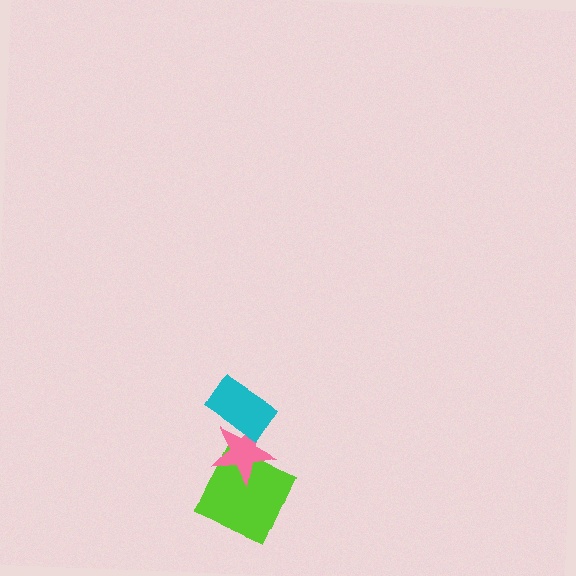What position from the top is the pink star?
The pink star is 2nd from the top.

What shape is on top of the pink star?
The cyan rectangle is on top of the pink star.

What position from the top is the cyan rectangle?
The cyan rectangle is 1st from the top.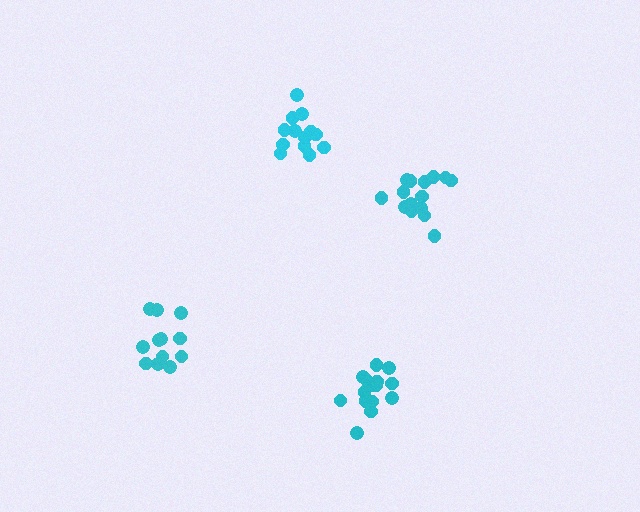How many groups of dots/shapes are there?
There are 4 groups.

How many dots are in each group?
Group 1: 15 dots, Group 2: 12 dots, Group 3: 13 dots, Group 4: 16 dots (56 total).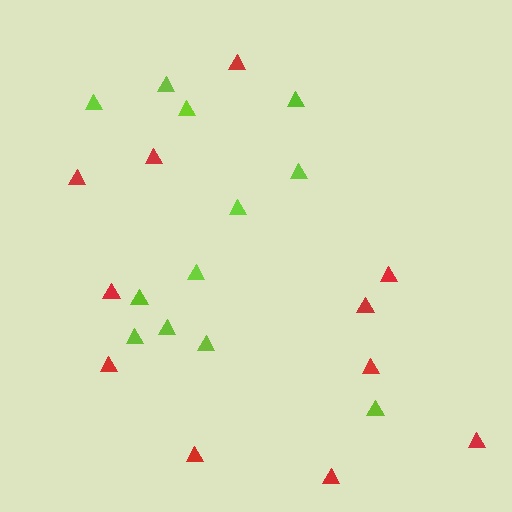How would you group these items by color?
There are 2 groups: one group of red triangles (11) and one group of lime triangles (12).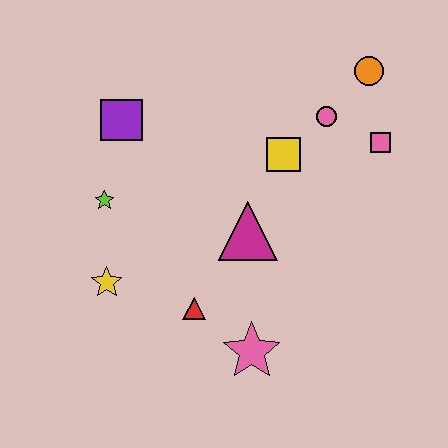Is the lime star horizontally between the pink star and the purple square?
No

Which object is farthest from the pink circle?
The yellow star is farthest from the pink circle.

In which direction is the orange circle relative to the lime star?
The orange circle is to the right of the lime star.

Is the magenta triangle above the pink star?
Yes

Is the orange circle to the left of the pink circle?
No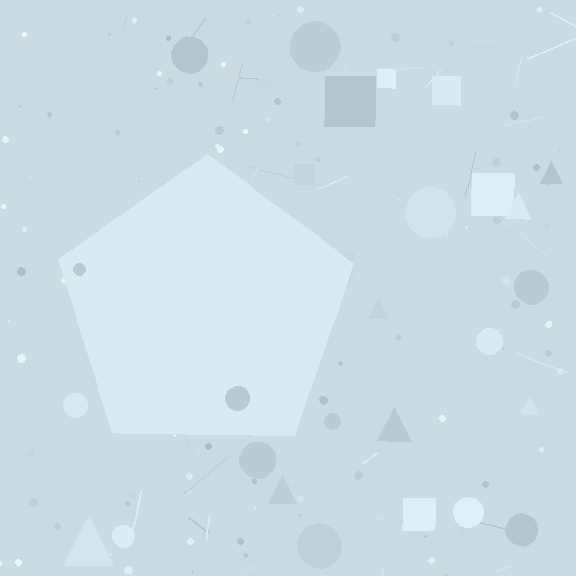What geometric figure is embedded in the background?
A pentagon is embedded in the background.